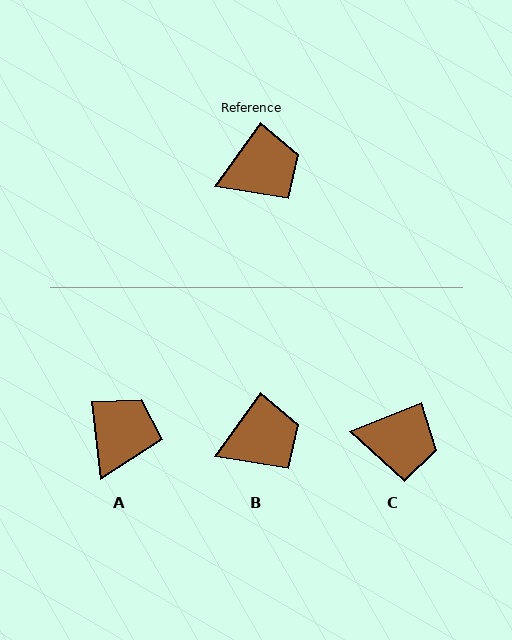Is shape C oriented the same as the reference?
No, it is off by about 32 degrees.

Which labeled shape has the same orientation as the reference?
B.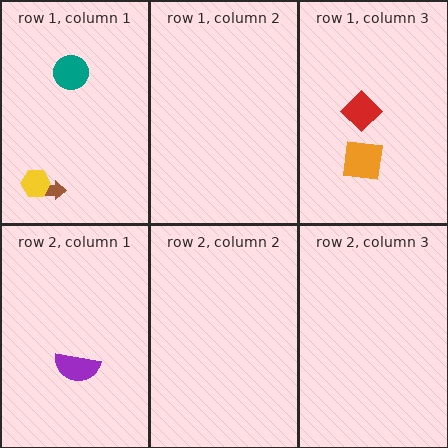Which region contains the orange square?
The row 1, column 3 region.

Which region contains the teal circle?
The row 1, column 1 region.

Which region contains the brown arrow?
The row 1, column 1 region.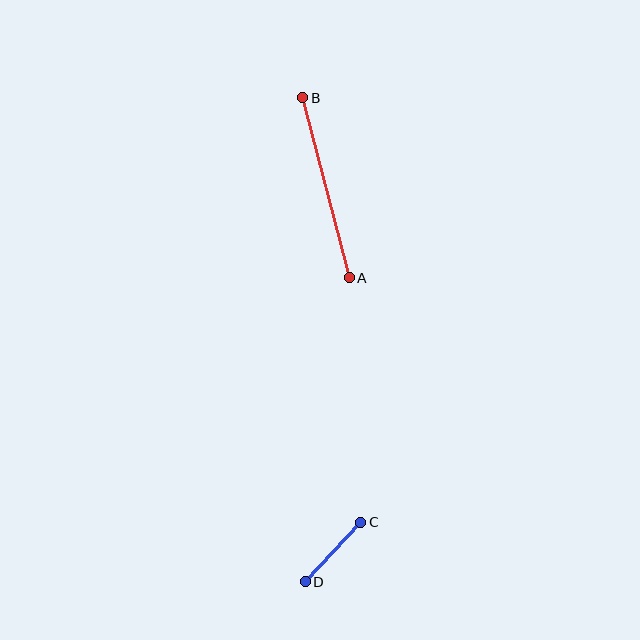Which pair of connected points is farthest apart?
Points A and B are farthest apart.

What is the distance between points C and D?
The distance is approximately 81 pixels.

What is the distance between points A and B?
The distance is approximately 186 pixels.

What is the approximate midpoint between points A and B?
The midpoint is at approximately (326, 188) pixels.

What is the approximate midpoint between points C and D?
The midpoint is at approximately (333, 552) pixels.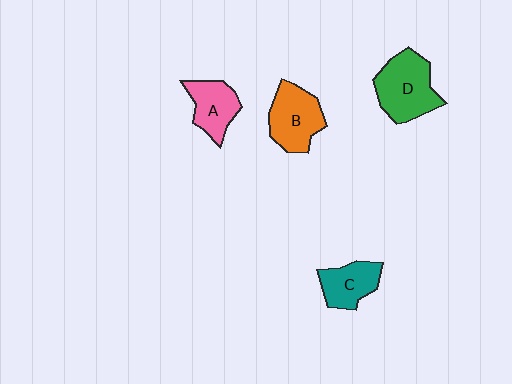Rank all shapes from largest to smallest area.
From largest to smallest: D (green), B (orange), A (pink), C (teal).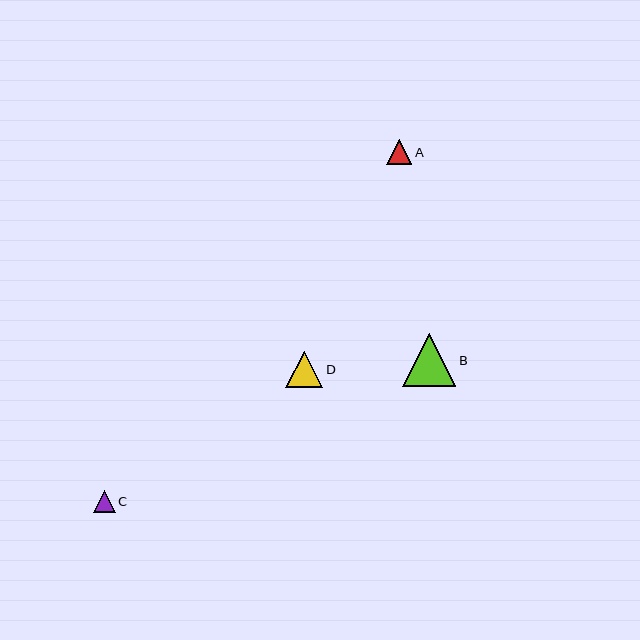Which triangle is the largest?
Triangle B is the largest with a size of approximately 53 pixels.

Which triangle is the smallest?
Triangle C is the smallest with a size of approximately 21 pixels.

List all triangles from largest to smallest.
From largest to smallest: B, D, A, C.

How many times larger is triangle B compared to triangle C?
Triangle B is approximately 2.5 times the size of triangle C.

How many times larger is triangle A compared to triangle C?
Triangle A is approximately 1.2 times the size of triangle C.